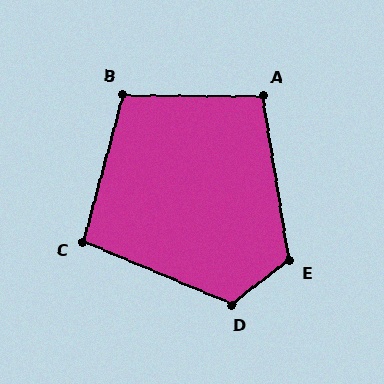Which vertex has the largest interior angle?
D, at approximately 120 degrees.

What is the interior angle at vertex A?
Approximately 100 degrees (obtuse).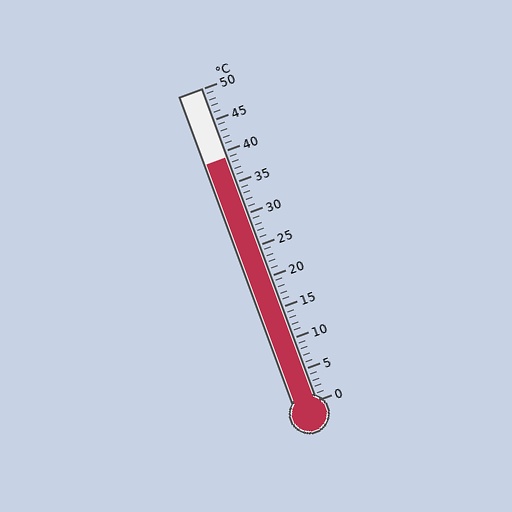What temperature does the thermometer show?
The thermometer shows approximately 39°C.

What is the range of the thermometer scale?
The thermometer scale ranges from 0°C to 50°C.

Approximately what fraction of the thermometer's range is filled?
The thermometer is filled to approximately 80% of its range.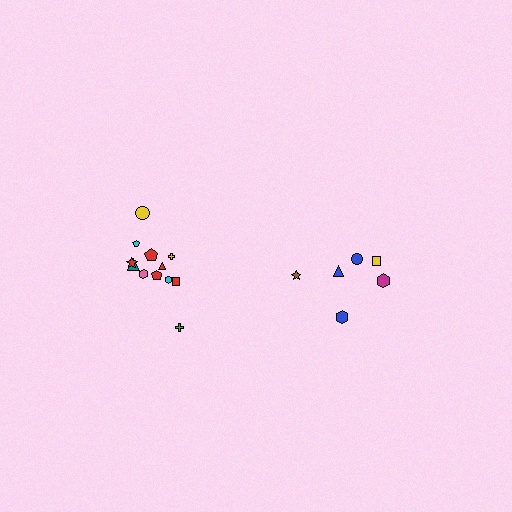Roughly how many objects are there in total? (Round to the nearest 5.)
Roughly 20 objects in total.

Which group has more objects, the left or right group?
The left group.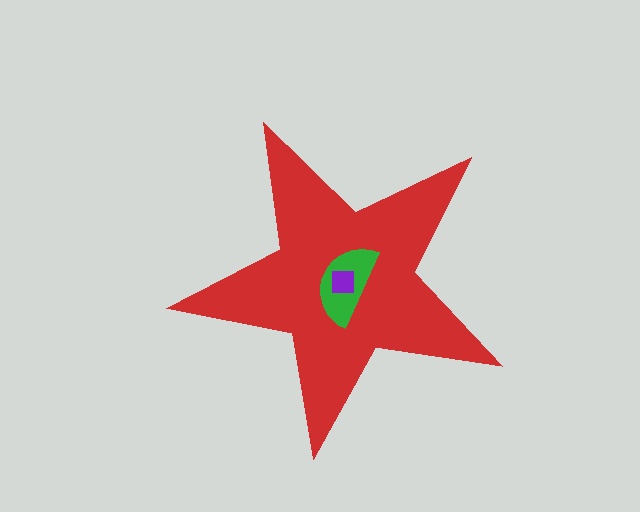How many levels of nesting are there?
3.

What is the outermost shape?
The red star.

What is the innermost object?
The purple square.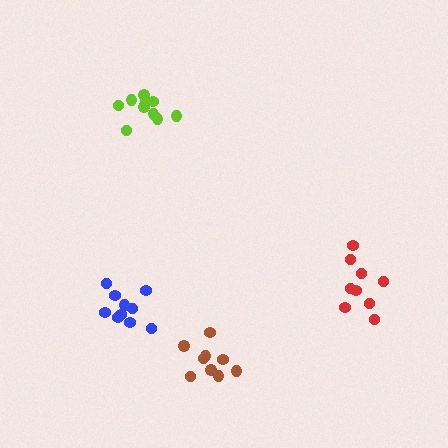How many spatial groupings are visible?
There are 4 spatial groupings.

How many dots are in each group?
Group 1: 9 dots, Group 2: 9 dots, Group 3: 10 dots, Group 4: 10 dots (38 total).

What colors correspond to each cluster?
The clusters are colored: brown, red, blue, lime.